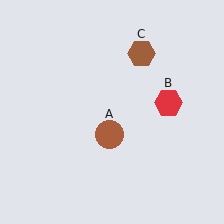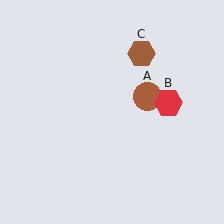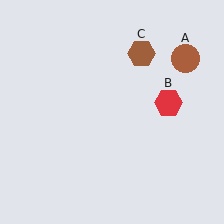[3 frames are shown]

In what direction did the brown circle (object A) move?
The brown circle (object A) moved up and to the right.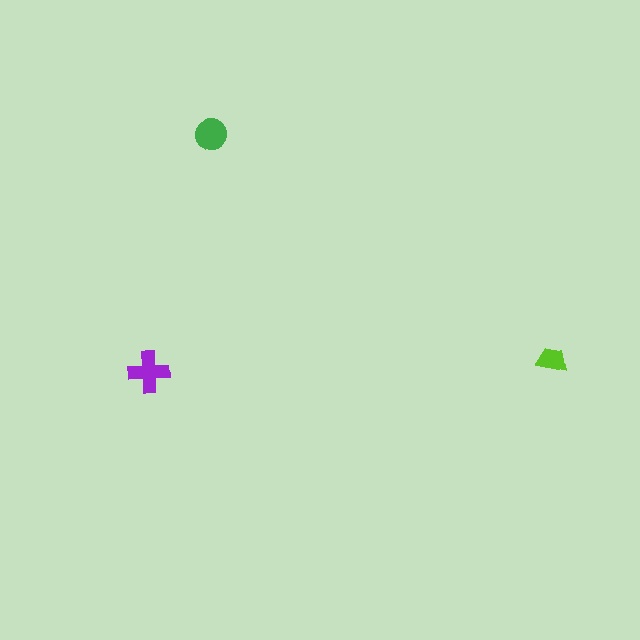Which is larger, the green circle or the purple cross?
The purple cross.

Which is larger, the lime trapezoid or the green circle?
The green circle.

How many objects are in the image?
There are 3 objects in the image.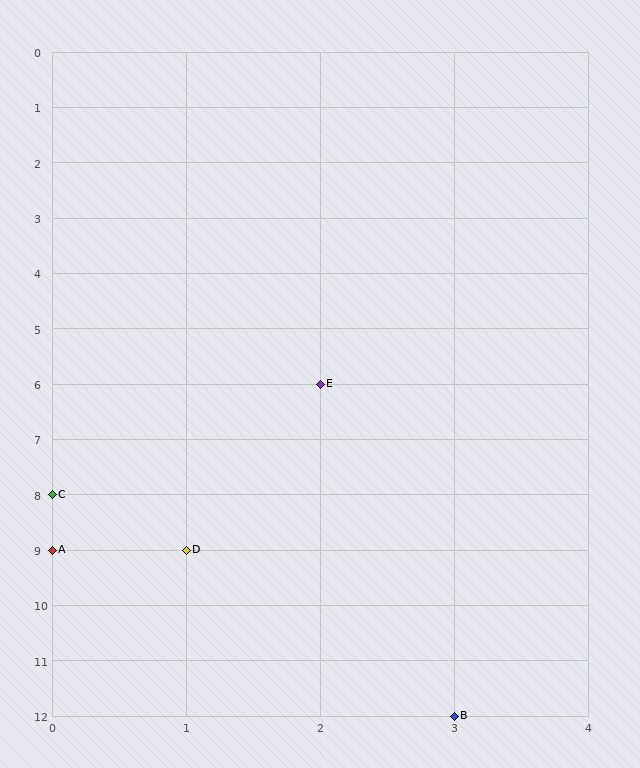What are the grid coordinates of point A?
Point A is at grid coordinates (0, 9).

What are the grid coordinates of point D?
Point D is at grid coordinates (1, 9).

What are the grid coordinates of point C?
Point C is at grid coordinates (0, 8).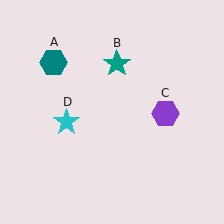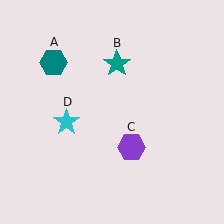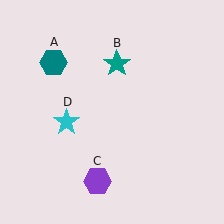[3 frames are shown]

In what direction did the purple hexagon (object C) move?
The purple hexagon (object C) moved down and to the left.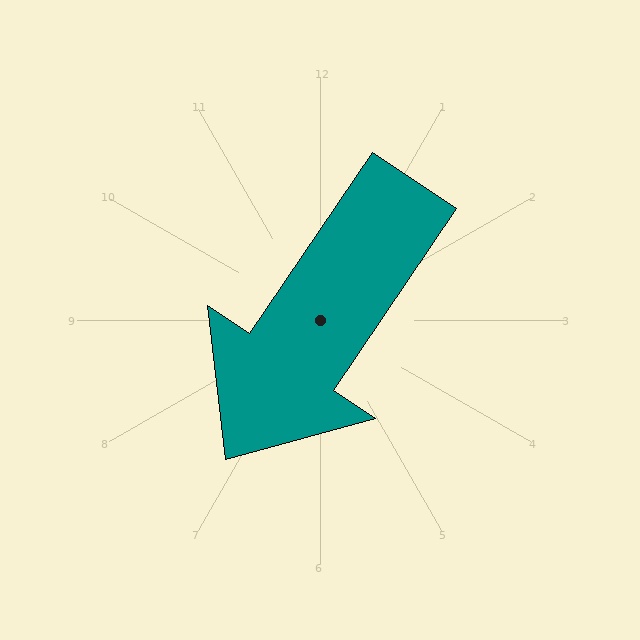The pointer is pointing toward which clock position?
Roughly 7 o'clock.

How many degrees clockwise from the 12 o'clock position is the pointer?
Approximately 214 degrees.